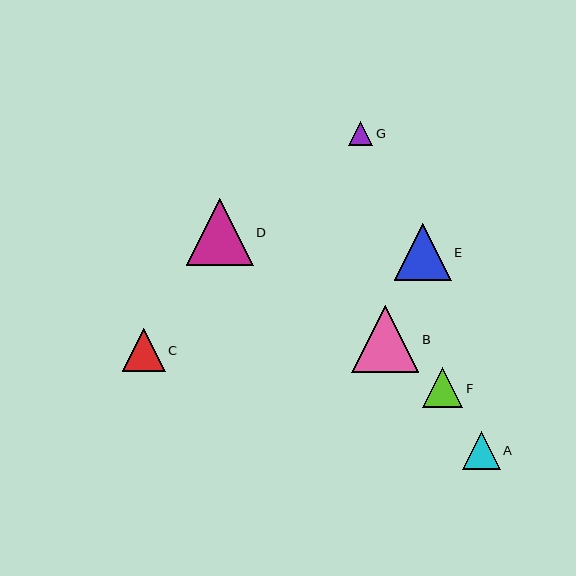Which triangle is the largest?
Triangle D is the largest with a size of approximately 67 pixels.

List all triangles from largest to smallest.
From largest to smallest: D, B, E, C, F, A, G.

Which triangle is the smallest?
Triangle G is the smallest with a size of approximately 24 pixels.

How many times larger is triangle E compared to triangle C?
Triangle E is approximately 1.3 times the size of triangle C.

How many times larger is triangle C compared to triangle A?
Triangle C is approximately 1.1 times the size of triangle A.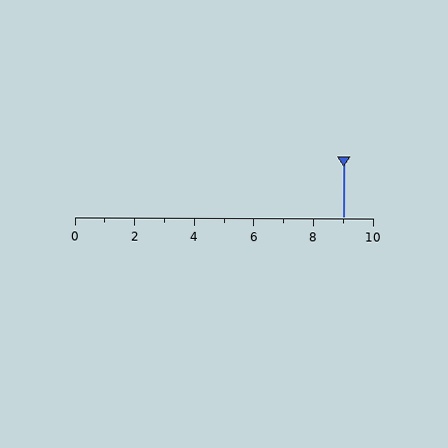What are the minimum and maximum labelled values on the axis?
The axis runs from 0 to 10.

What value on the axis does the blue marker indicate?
The marker indicates approximately 9.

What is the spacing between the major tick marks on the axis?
The major ticks are spaced 2 apart.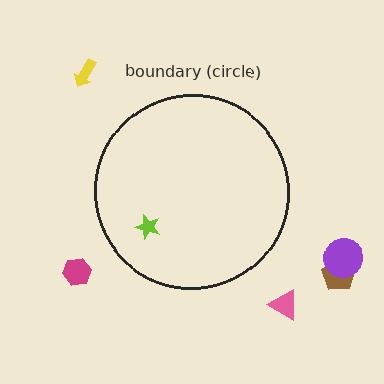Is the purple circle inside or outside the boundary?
Outside.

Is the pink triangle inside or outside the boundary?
Outside.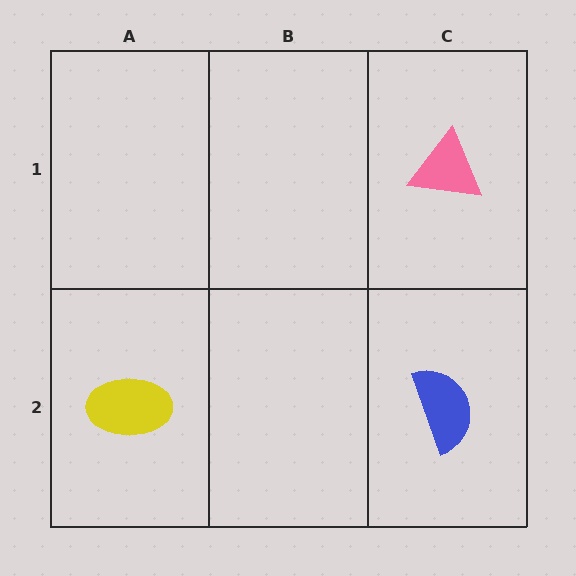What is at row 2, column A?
A yellow ellipse.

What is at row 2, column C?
A blue semicircle.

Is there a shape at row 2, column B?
No, that cell is empty.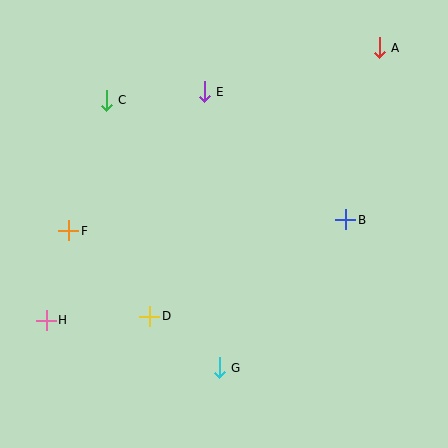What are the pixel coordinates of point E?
Point E is at (204, 92).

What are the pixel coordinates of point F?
Point F is at (69, 231).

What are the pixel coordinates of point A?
Point A is at (379, 48).